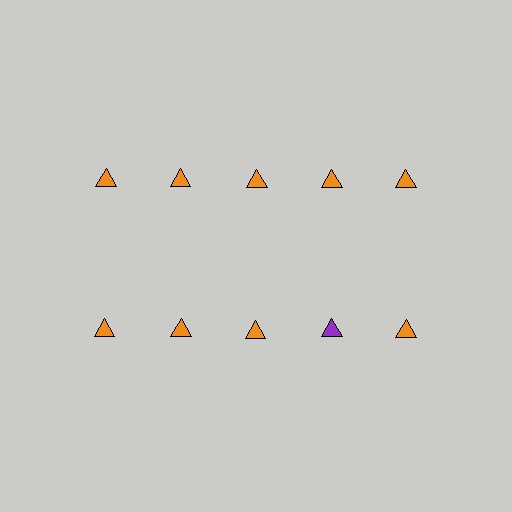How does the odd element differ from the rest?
It has a different color: purple instead of orange.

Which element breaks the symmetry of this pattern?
The purple triangle in the second row, second from right column breaks the symmetry. All other shapes are orange triangles.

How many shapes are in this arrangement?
There are 10 shapes arranged in a grid pattern.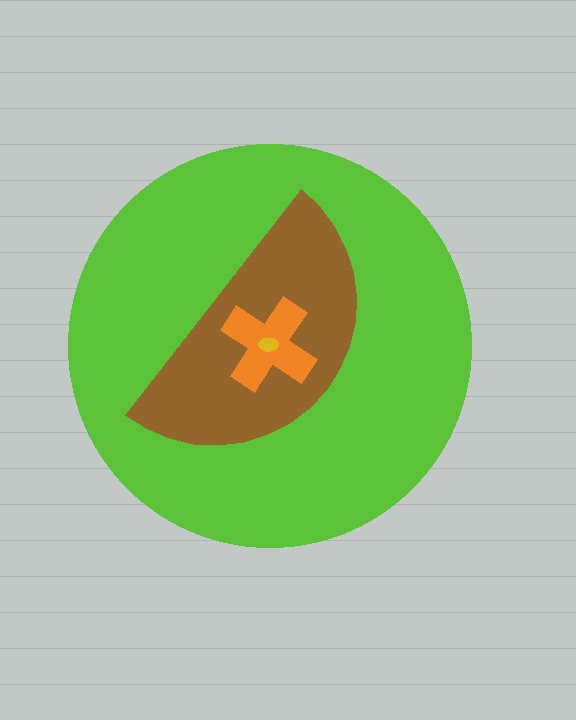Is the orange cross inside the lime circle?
Yes.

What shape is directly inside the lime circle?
The brown semicircle.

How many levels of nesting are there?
4.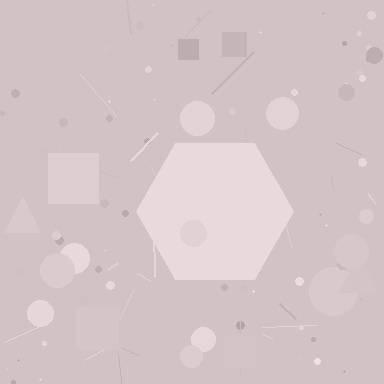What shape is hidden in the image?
A hexagon is hidden in the image.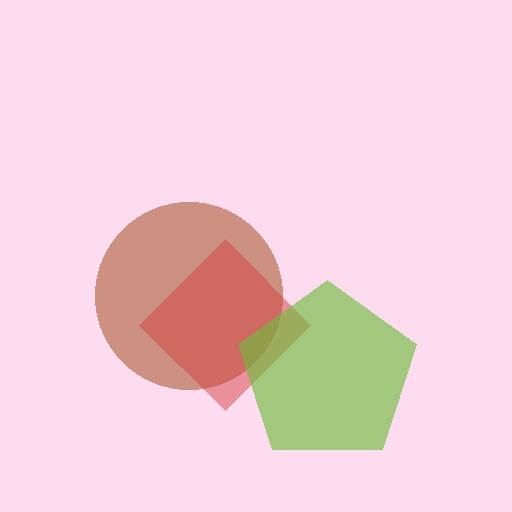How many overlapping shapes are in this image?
There are 3 overlapping shapes in the image.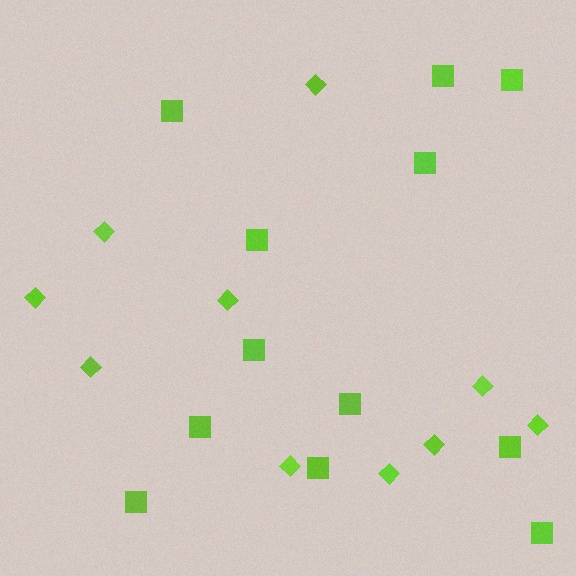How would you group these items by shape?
There are 2 groups: one group of diamonds (10) and one group of squares (12).